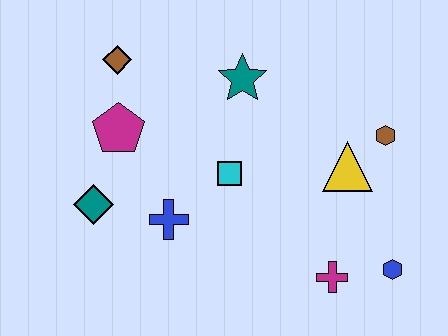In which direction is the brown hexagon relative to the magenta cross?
The brown hexagon is above the magenta cross.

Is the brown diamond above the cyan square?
Yes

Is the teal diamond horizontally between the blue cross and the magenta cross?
No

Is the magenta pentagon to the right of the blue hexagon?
No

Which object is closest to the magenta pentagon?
The brown diamond is closest to the magenta pentagon.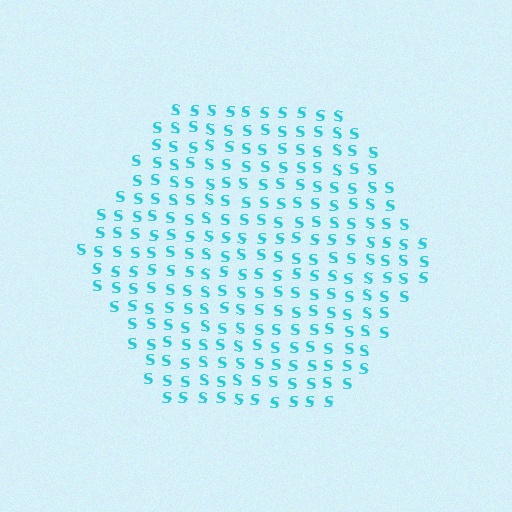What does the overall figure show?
The overall figure shows a hexagon.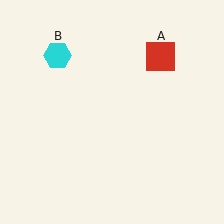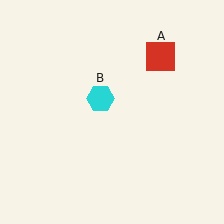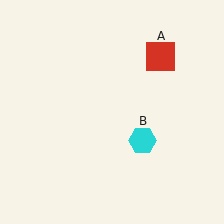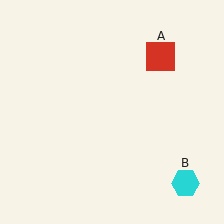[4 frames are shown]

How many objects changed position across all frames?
1 object changed position: cyan hexagon (object B).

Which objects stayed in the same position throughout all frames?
Red square (object A) remained stationary.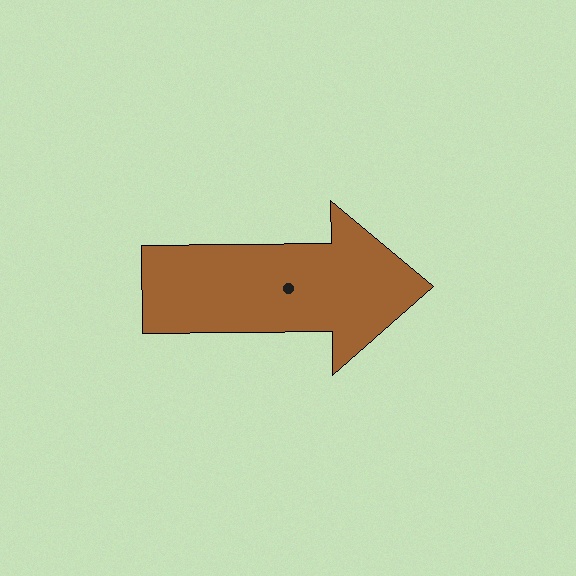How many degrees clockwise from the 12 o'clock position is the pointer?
Approximately 89 degrees.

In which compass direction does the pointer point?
East.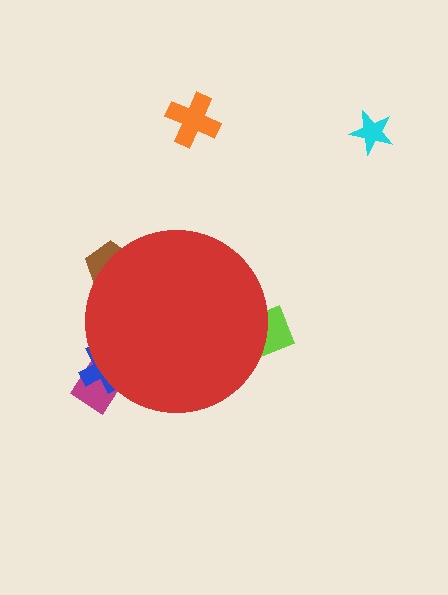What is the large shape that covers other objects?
A red circle.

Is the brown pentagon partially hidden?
Yes, the brown pentagon is partially hidden behind the red circle.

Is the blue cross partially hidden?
Yes, the blue cross is partially hidden behind the red circle.